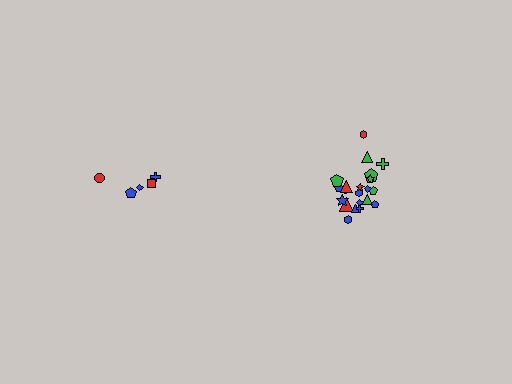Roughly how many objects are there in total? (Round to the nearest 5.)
Roughly 25 objects in total.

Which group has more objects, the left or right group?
The right group.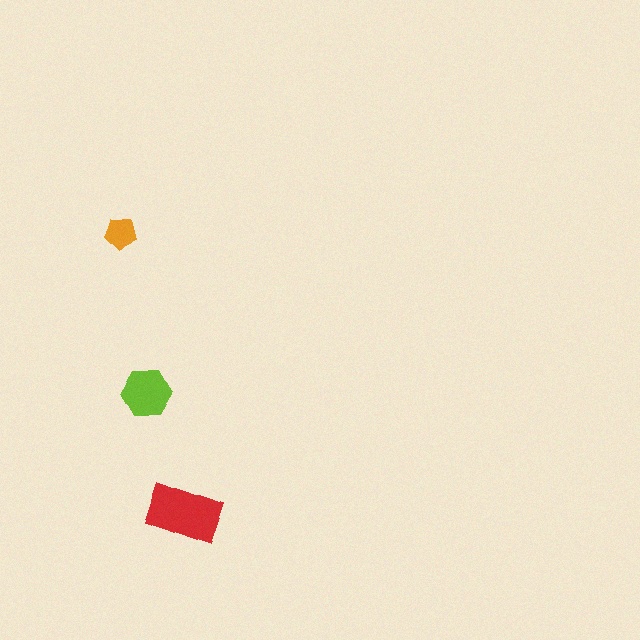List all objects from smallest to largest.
The orange pentagon, the lime hexagon, the red rectangle.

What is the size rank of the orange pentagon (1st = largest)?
3rd.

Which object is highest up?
The orange pentagon is topmost.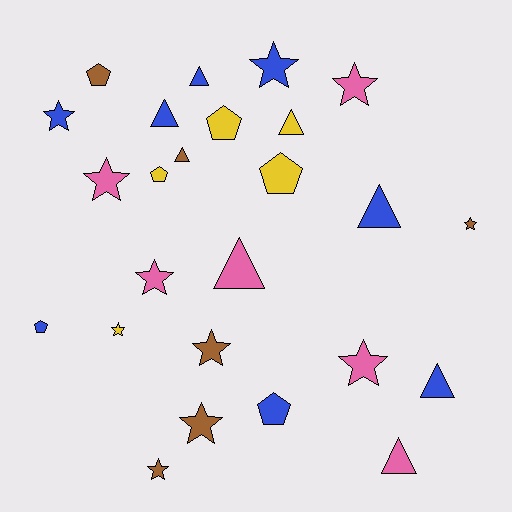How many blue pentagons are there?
There are 2 blue pentagons.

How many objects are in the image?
There are 25 objects.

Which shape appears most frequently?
Star, with 11 objects.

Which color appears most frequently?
Blue, with 8 objects.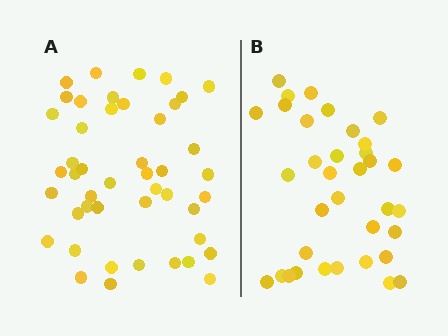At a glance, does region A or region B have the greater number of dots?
Region A (the left region) has more dots.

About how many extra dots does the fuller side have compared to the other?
Region A has roughly 12 or so more dots than region B.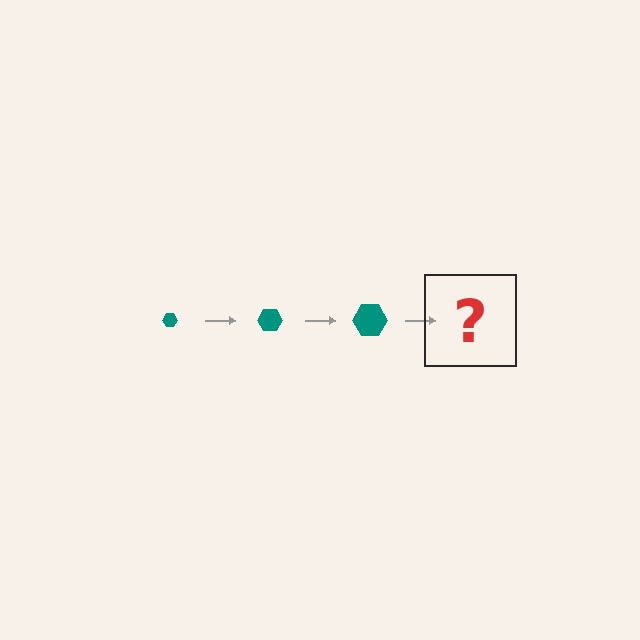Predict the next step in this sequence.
The next step is a teal hexagon, larger than the previous one.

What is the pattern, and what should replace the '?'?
The pattern is that the hexagon gets progressively larger each step. The '?' should be a teal hexagon, larger than the previous one.